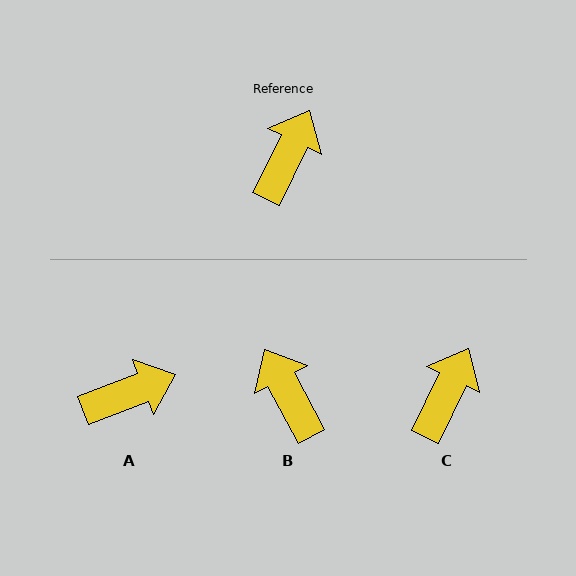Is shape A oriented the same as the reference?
No, it is off by about 43 degrees.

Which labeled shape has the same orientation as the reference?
C.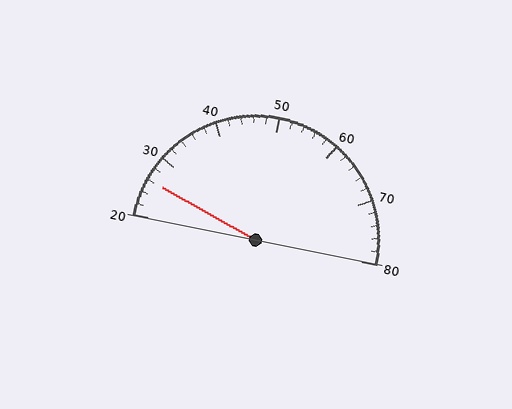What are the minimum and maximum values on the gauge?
The gauge ranges from 20 to 80.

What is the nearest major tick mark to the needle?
The nearest major tick mark is 30.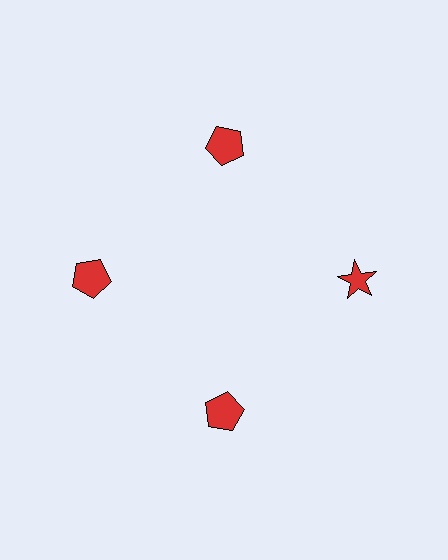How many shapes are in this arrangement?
There are 4 shapes arranged in a ring pattern.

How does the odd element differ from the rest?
It has a different shape: star instead of pentagon.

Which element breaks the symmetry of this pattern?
The red star at roughly the 3 o'clock position breaks the symmetry. All other shapes are red pentagons.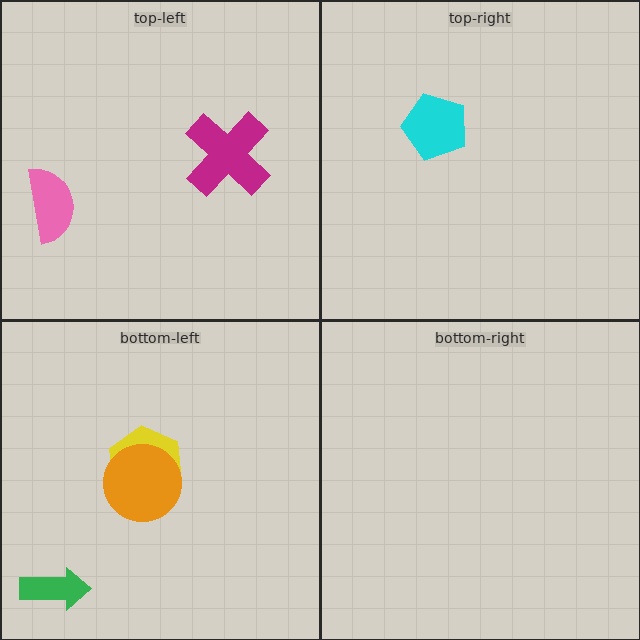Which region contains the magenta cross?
The top-left region.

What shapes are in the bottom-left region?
The yellow hexagon, the green arrow, the orange circle.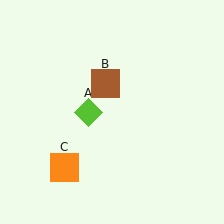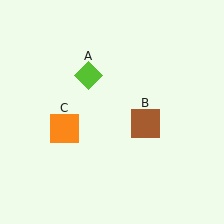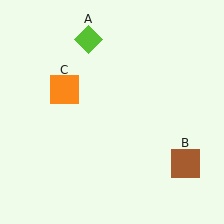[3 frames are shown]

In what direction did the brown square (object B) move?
The brown square (object B) moved down and to the right.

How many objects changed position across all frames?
3 objects changed position: lime diamond (object A), brown square (object B), orange square (object C).